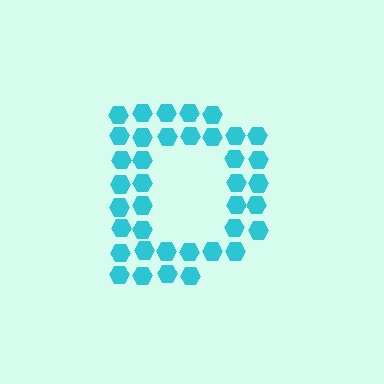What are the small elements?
The small elements are hexagons.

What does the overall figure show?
The overall figure shows the letter D.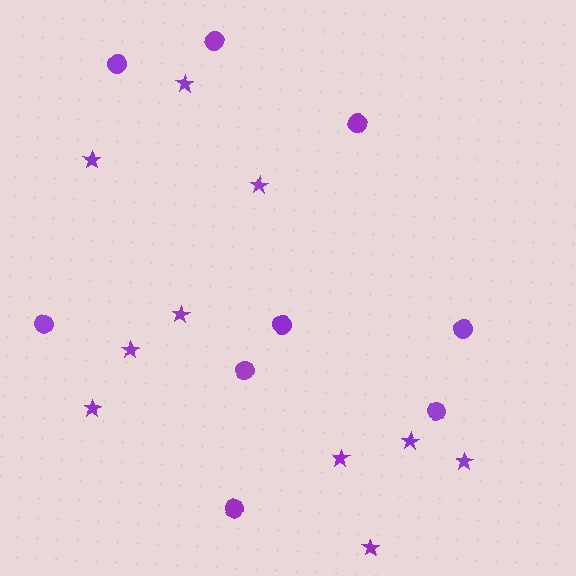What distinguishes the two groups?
There are 2 groups: one group of circles (9) and one group of stars (10).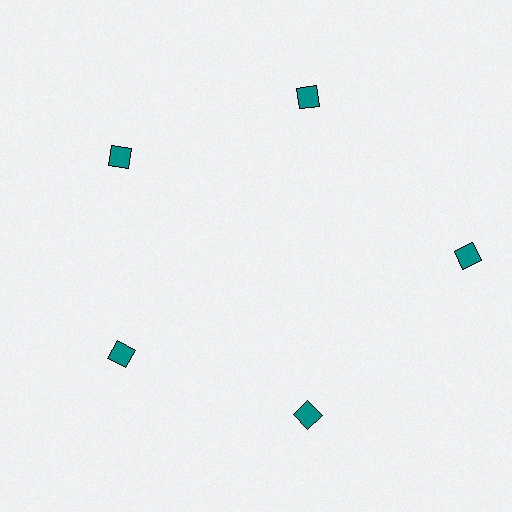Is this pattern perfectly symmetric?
No. The 5 teal diamonds are arranged in a ring, but one element near the 3 o'clock position is pushed outward from the center, breaking the 5-fold rotational symmetry.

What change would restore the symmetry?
The symmetry would be restored by moving it inward, back onto the ring so that all 5 diamonds sit at equal angles and equal distance from the center.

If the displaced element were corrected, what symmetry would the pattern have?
It would have 5-fold rotational symmetry — the pattern would map onto itself every 72 degrees.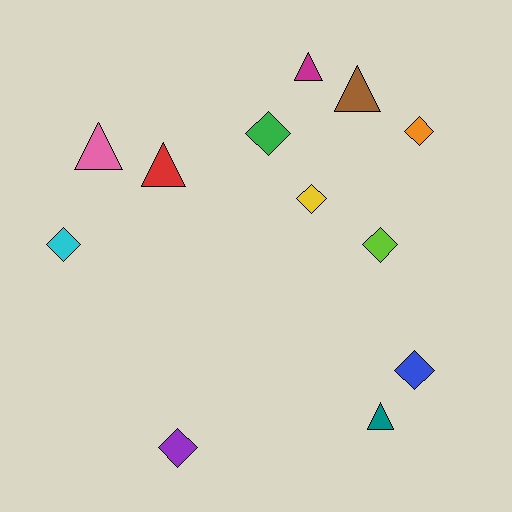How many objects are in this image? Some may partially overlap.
There are 12 objects.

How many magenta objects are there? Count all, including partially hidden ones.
There is 1 magenta object.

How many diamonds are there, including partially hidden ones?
There are 7 diamonds.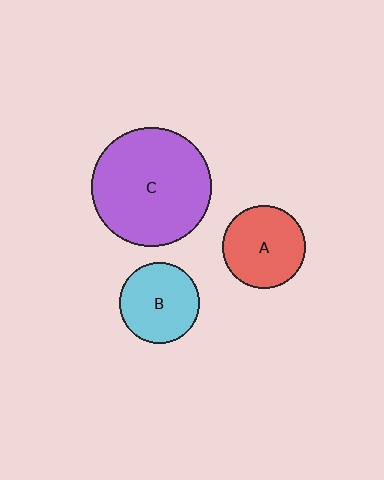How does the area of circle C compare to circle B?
Approximately 2.2 times.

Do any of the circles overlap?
No, none of the circles overlap.